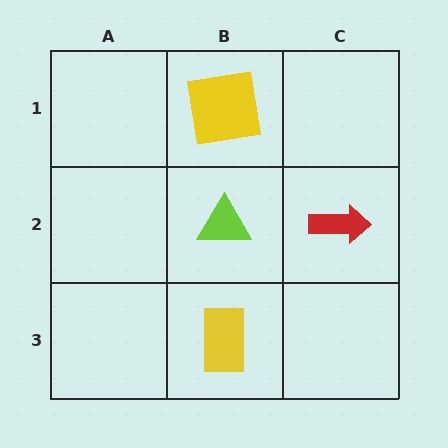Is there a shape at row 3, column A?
No, that cell is empty.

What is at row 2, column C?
A red arrow.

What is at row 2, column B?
A lime triangle.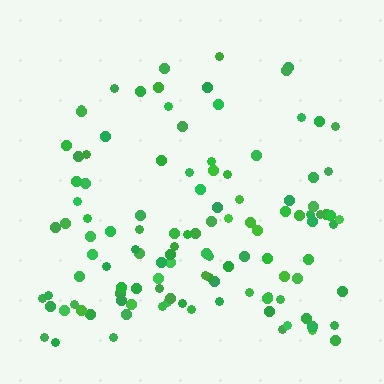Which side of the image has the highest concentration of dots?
The bottom.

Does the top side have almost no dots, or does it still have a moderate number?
Still a moderate number, just noticeably fewer than the bottom.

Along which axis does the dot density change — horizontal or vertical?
Vertical.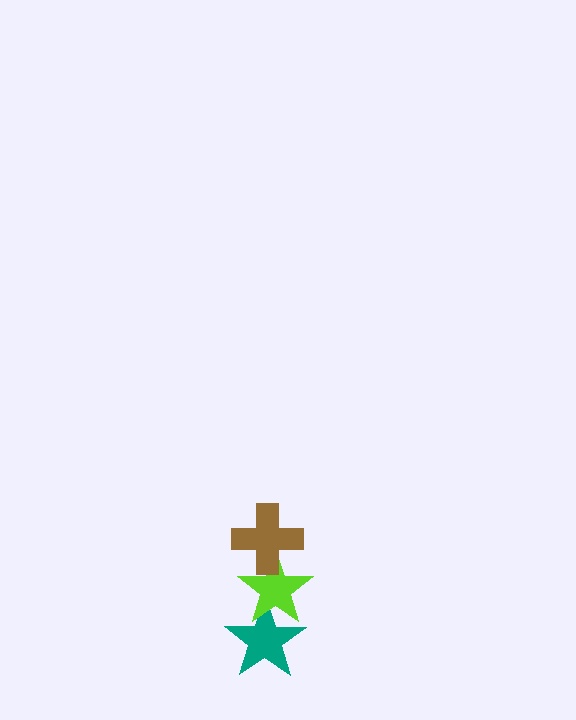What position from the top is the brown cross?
The brown cross is 1st from the top.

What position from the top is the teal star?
The teal star is 3rd from the top.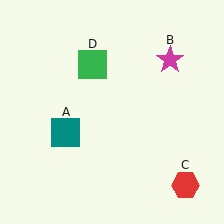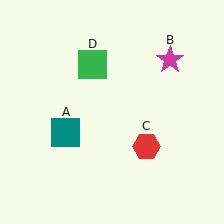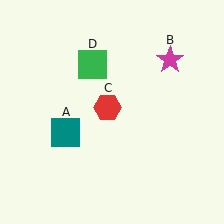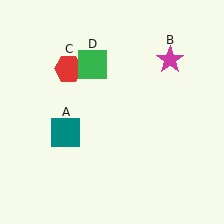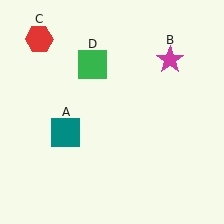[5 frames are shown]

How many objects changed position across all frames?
1 object changed position: red hexagon (object C).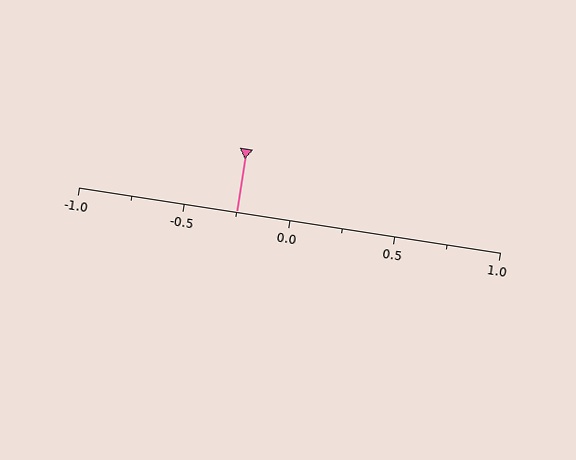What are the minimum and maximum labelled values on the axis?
The axis runs from -1.0 to 1.0.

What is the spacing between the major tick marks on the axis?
The major ticks are spaced 0.5 apart.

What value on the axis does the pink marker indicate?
The marker indicates approximately -0.25.